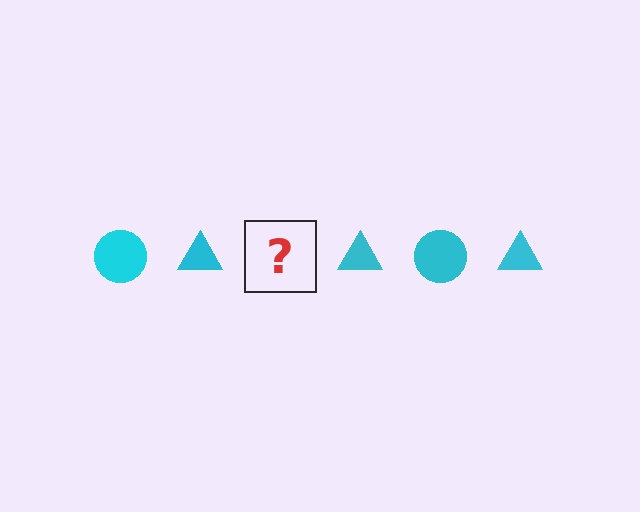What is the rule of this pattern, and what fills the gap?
The rule is that the pattern cycles through circle, triangle shapes in cyan. The gap should be filled with a cyan circle.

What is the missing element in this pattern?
The missing element is a cyan circle.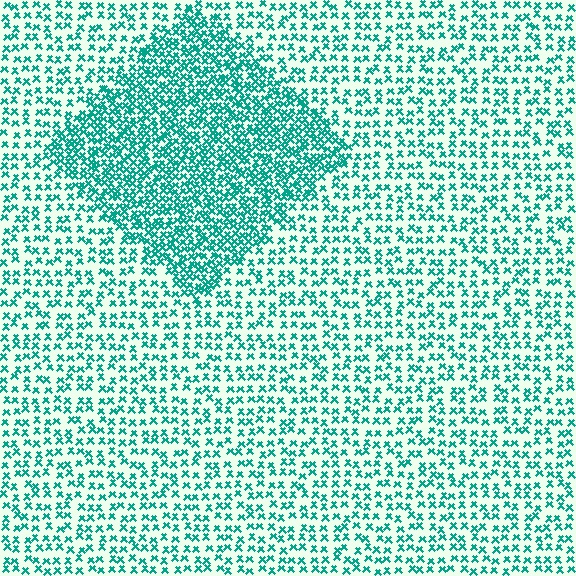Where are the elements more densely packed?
The elements are more densely packed inside the diamond boundary.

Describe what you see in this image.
The image contains small teal elements arranged at two different densities. A diamond-shaped region is visible where the elements are more densely packed than the surrounding area.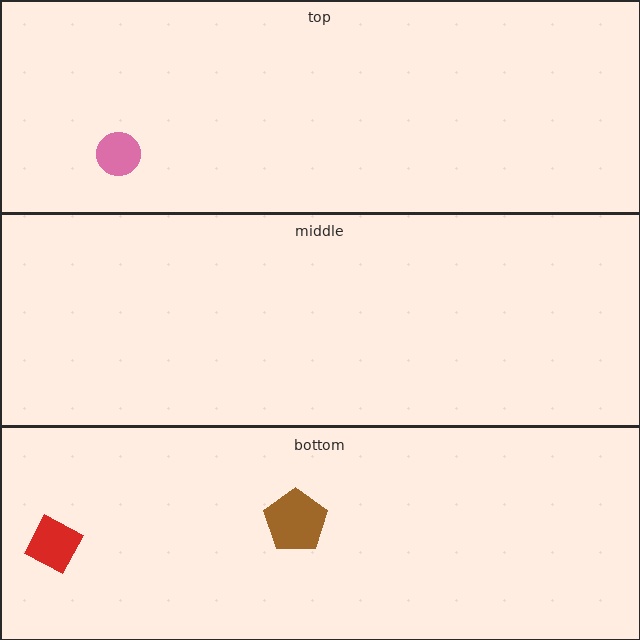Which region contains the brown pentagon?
The bottom region.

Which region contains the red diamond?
The bottom region.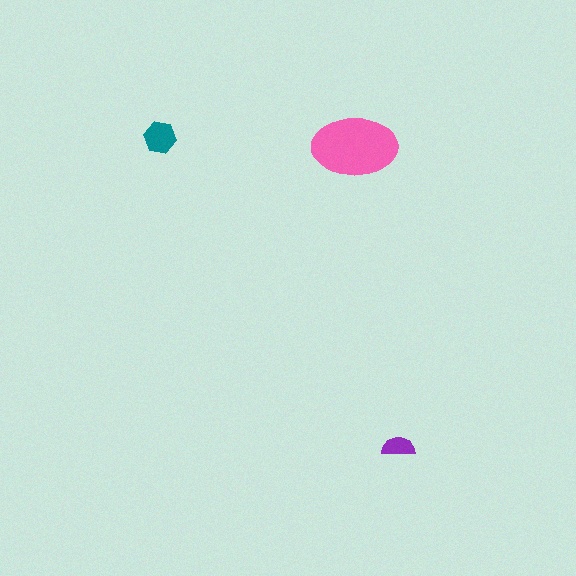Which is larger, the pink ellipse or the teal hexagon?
The pink ellipse.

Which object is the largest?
The pink ellipse.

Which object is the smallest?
The purple semicircle.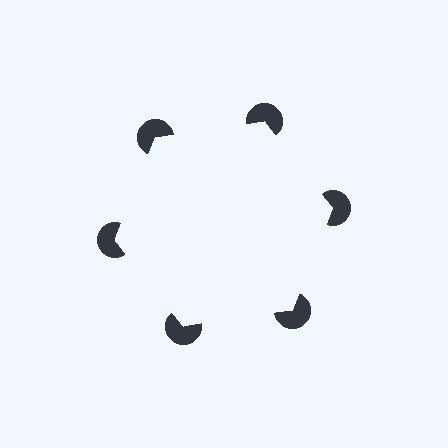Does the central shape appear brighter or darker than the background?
It typically appears slightly brighter than the background, even though no actual brightness change is drawn.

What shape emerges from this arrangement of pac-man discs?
An illusory hexagon — its edges are inferred from the aligned wedge cuts in the pac-man discs, not physically drawn.